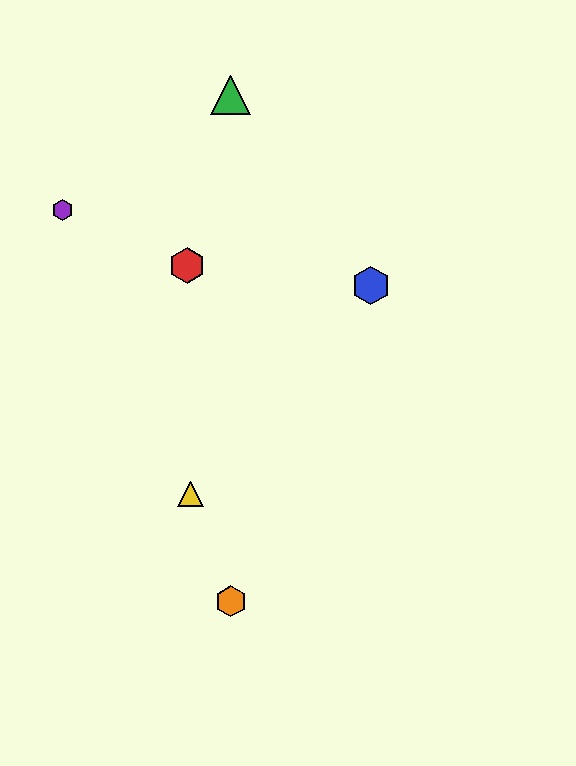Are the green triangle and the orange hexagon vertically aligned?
Yes, both are at x≈231.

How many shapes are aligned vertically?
2 shapes (the green triangle, the orange hexagon) are aligned vertically.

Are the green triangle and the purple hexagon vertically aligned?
No, the green triangle is at x≈231 and the purple hexagon is at x≈63.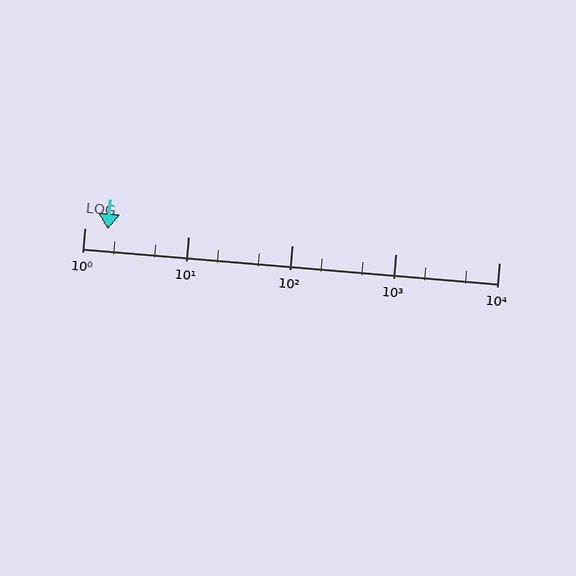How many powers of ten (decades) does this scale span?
The scale spans 4 decades, from 1 to 10000.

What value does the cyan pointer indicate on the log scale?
The pointer indicates approximately 1.7.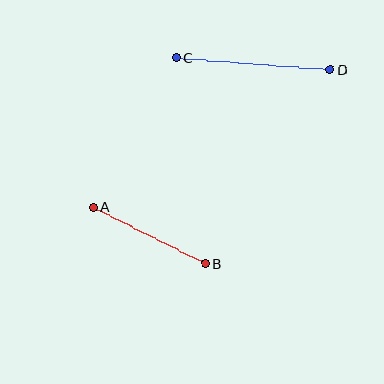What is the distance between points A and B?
The distance is approximately 125 pixels.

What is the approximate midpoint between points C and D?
The midpoint is at approximately (253, 63) pixels.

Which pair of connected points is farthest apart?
Points C and D are farthest apart.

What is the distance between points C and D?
The distance is approximately 155 pixels.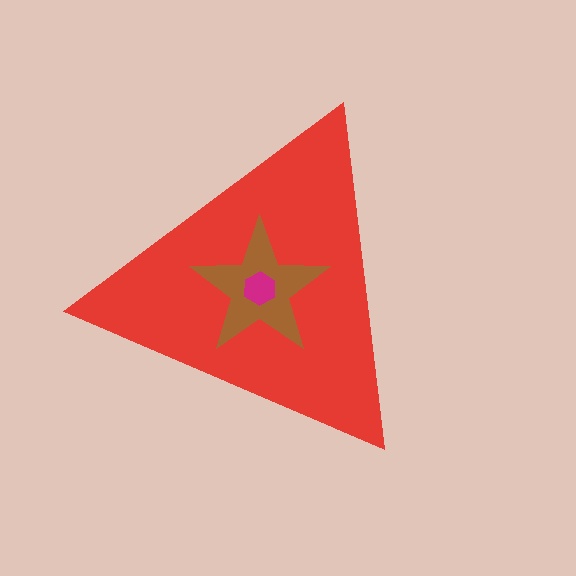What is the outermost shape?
The red triangle.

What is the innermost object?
The magenta hexagon.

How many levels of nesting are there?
3.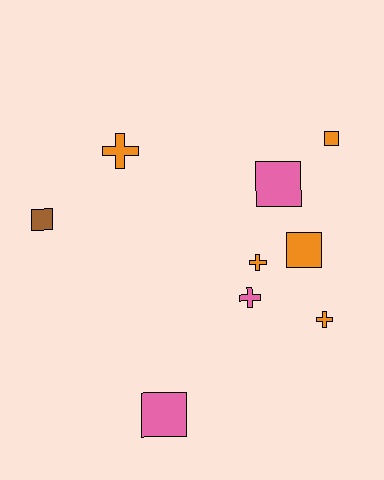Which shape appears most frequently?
Square, with 5 objects.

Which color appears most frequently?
Orange, with 5 objects.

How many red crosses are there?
There are no red crosses.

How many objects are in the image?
There are 9 objects.